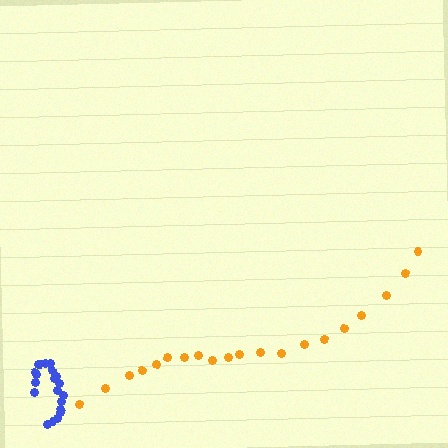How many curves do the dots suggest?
There are 2 distinct paths.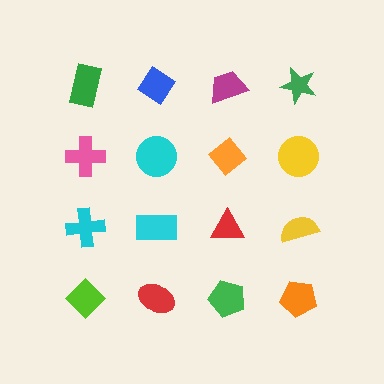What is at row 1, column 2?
A blue diamond.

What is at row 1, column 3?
A magenta trapezoid.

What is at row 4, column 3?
A green pentagon.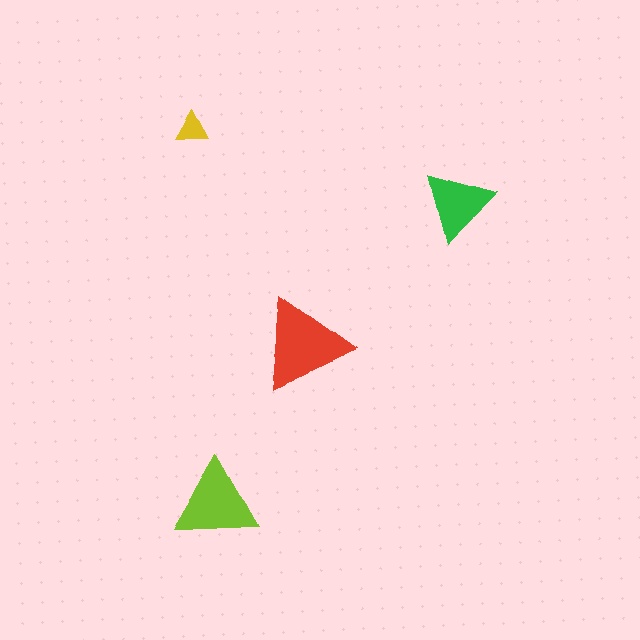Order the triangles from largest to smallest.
the red one, the lime one, the green one, the yellow one.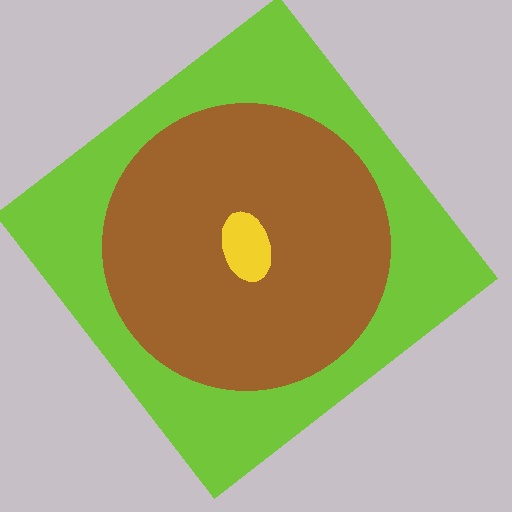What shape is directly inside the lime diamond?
The brown circle.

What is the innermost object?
The yellow ellipse.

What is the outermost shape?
The lime diamond.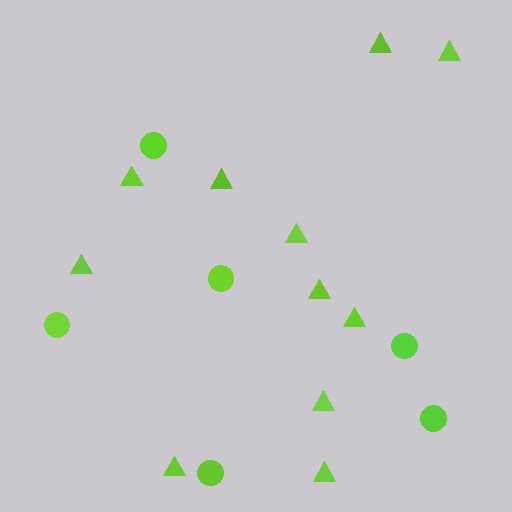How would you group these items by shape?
There are 2 groups: one group of triangles (11) and one group of circles (6).